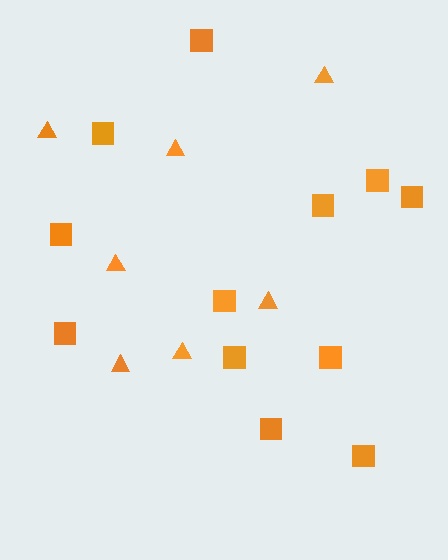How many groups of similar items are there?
There are 2 groups: one group of squares (12) and one group of triangles (7).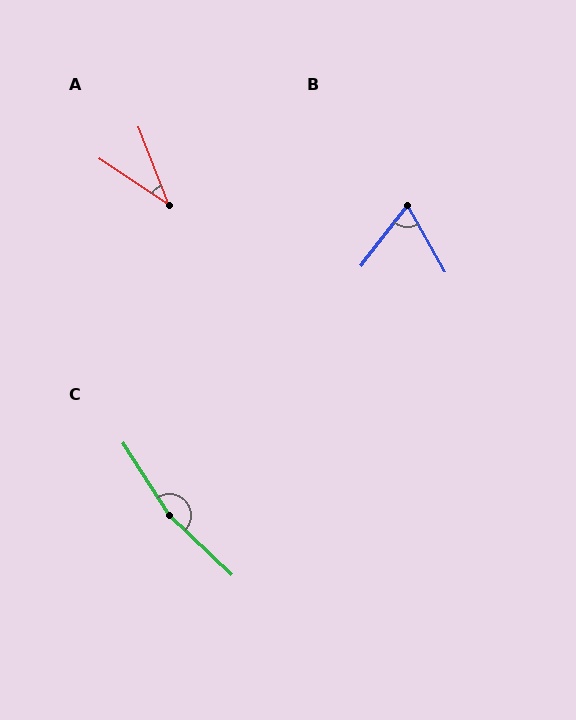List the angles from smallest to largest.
A (34°), B (67°), C (166°).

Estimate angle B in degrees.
Approximately 67 degrees.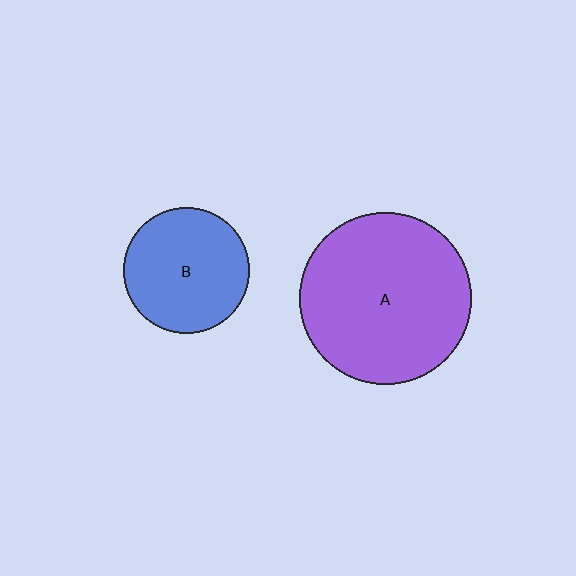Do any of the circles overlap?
No, none of the circles overlap.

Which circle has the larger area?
Circle A (purple).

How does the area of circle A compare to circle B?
Approximately 1.9 times.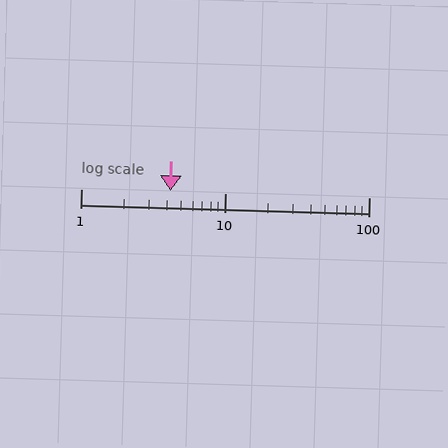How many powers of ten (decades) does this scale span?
The scale spans 2 decades, from 1 to 100.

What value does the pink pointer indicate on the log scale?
The pointer indicates approximately 4.2.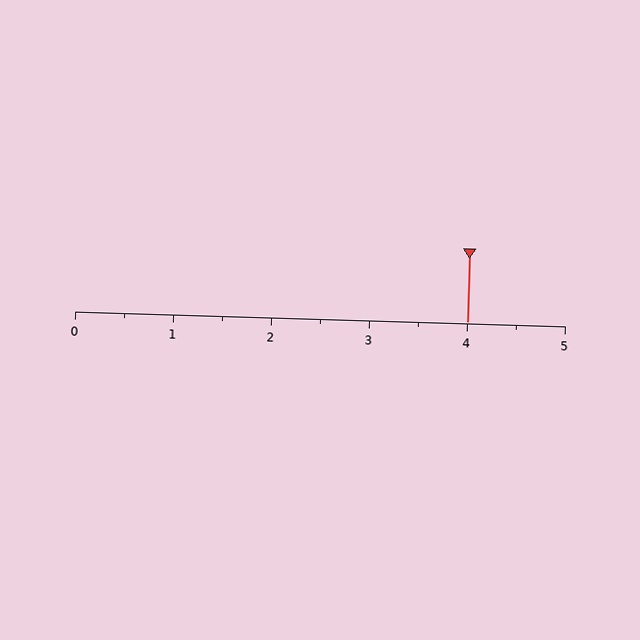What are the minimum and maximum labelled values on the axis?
The axis runs from 0 to 5.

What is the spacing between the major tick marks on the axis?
The major ticks are spaced 1 apart.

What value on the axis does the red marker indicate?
The marker indicates approximately 4.